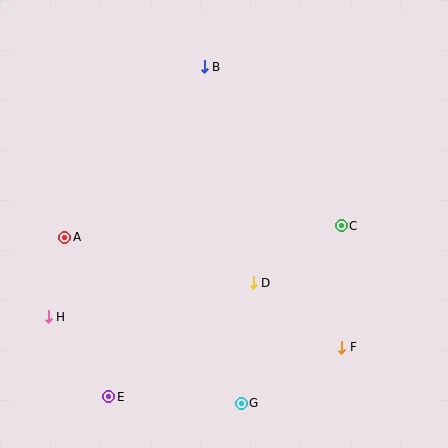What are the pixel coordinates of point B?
Point B is at (204, 67).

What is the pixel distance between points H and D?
The distance between H and D is 208 pixels.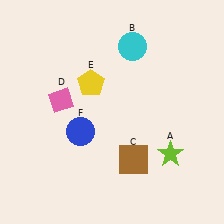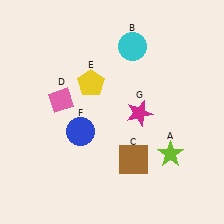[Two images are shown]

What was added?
A magenta star (G) was added in Image 2.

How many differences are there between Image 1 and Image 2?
There is 1 difference between the two images.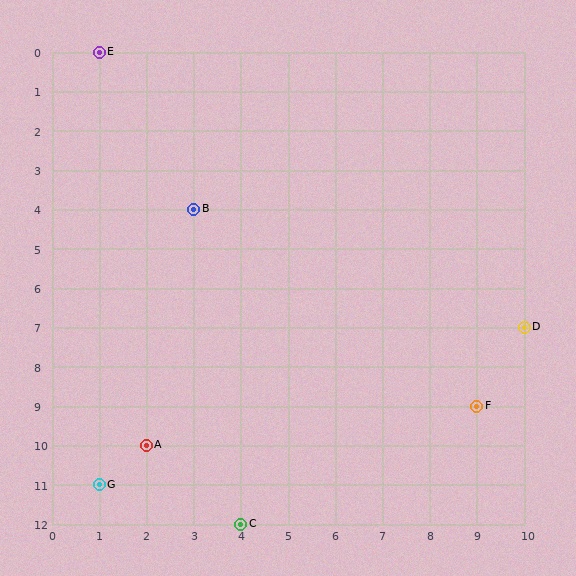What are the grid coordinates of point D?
Point D is at grid coordinates (10, 7).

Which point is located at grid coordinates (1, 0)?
Point E is at (1, 0).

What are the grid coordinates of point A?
Point A is at grid coordinates (2, 10).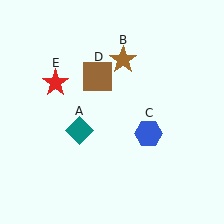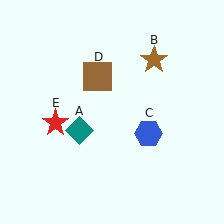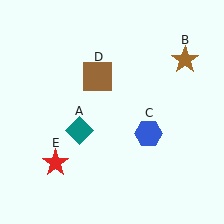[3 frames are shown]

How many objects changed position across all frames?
2 objects changed position: brown star (object B), red star (object E).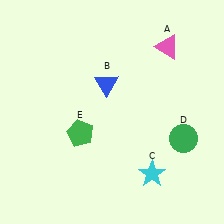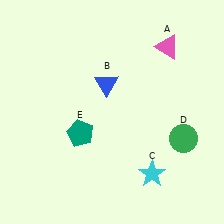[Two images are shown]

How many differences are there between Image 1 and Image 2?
There is 1 difference between the two images.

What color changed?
The pentagon (E) changed from green in Image 1 to teal in Image 2.